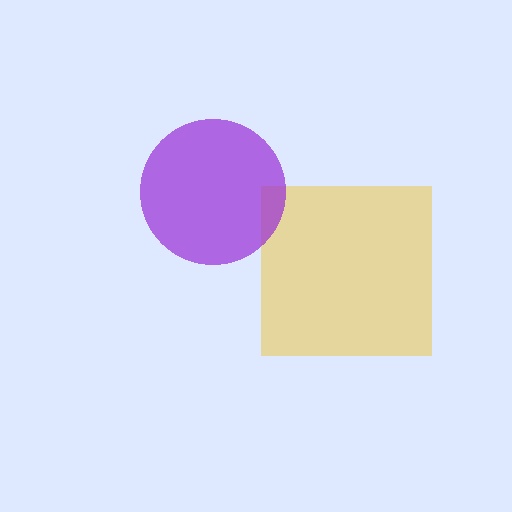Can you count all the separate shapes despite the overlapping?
Yes, there are 2 separate shapes.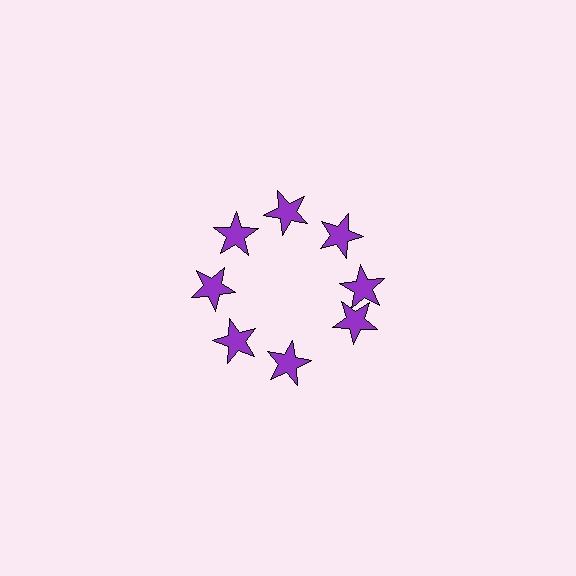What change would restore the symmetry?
The symmetry would be restored by rotating it back into even spacing with its neighbors so that all 8 stars sit at equal angles and equal distance from the center.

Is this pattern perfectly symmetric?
No. The 8 purple stars are arranged in a ring, but one element near the 4 o'clock position is rotated out of alignment along the ring, breaking the 8-fold rotational symmetry.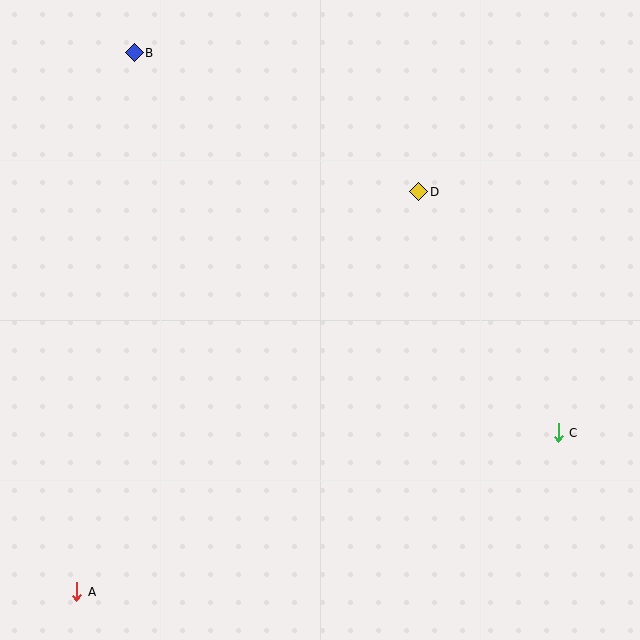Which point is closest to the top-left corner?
Point B is closest to the top-left corner.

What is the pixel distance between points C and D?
The distance between C and D is 278 pixels.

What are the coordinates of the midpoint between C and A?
The midpoint between C and A is at (318, 512).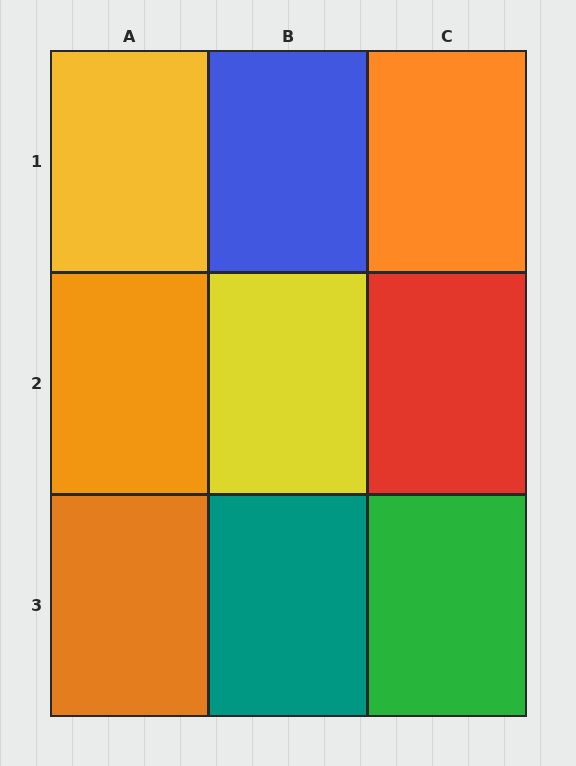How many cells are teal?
1 cell is teal.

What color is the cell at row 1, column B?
Blue.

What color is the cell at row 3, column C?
Green.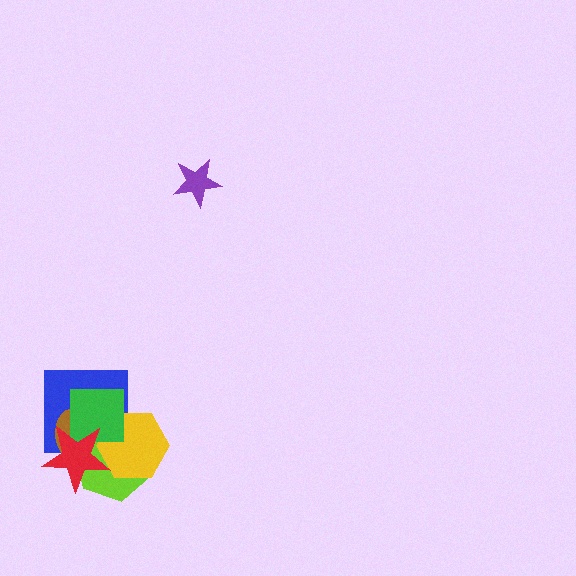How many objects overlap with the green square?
5 objects overlap with the green square.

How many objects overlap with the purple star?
0 objects overlap with the purple star.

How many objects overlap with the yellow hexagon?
5 objects overlap with the yellow hexagon.